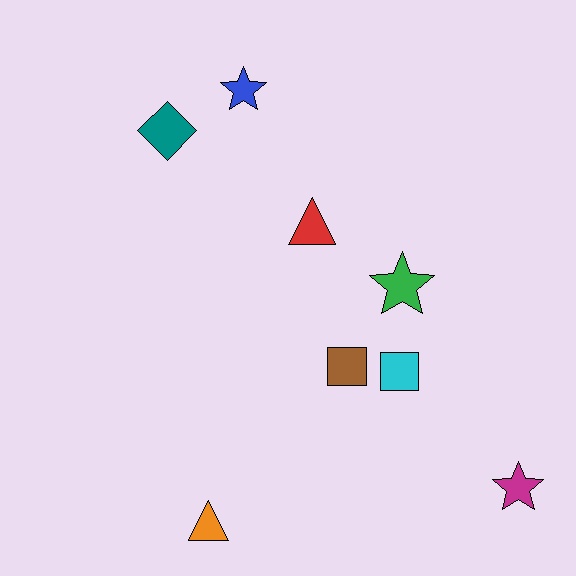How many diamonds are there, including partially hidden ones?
There is 1 diamond.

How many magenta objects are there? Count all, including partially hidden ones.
There is 1 magenta object.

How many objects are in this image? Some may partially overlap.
There are 8 objects.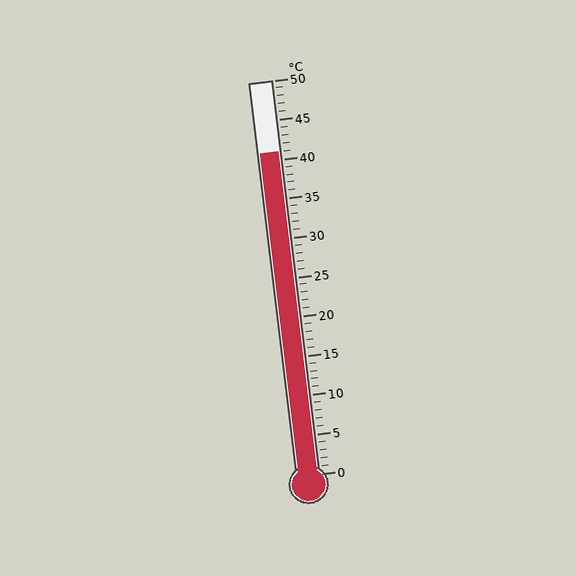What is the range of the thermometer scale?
The thermometer scale ranges from 0°C to 50°C.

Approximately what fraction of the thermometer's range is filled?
The thermometer is filled to approximately 80% of its range.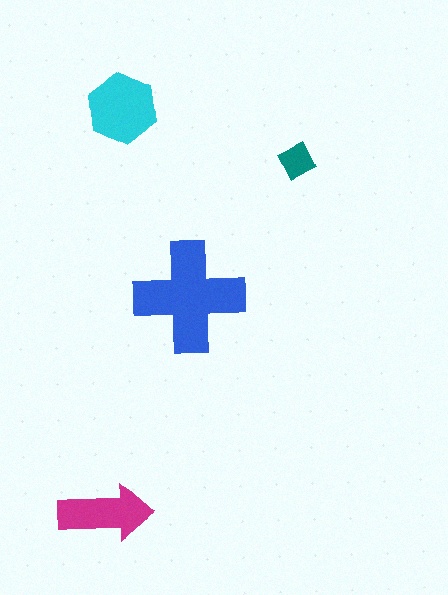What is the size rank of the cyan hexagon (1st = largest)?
2nd.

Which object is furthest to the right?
The teal diamond is rightmost.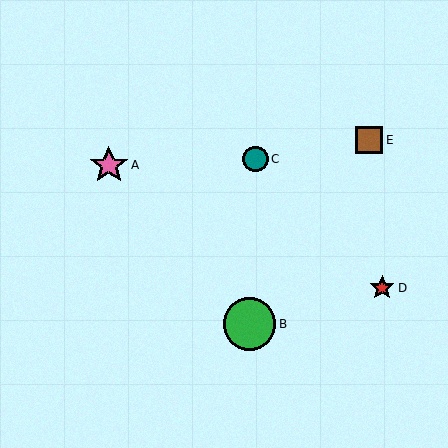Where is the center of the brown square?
The center of the brown square is at (369, 140).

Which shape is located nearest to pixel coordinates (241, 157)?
The teal circle (labeled C) at (256, 159) is nearest to that location.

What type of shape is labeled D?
Shape D is a red star.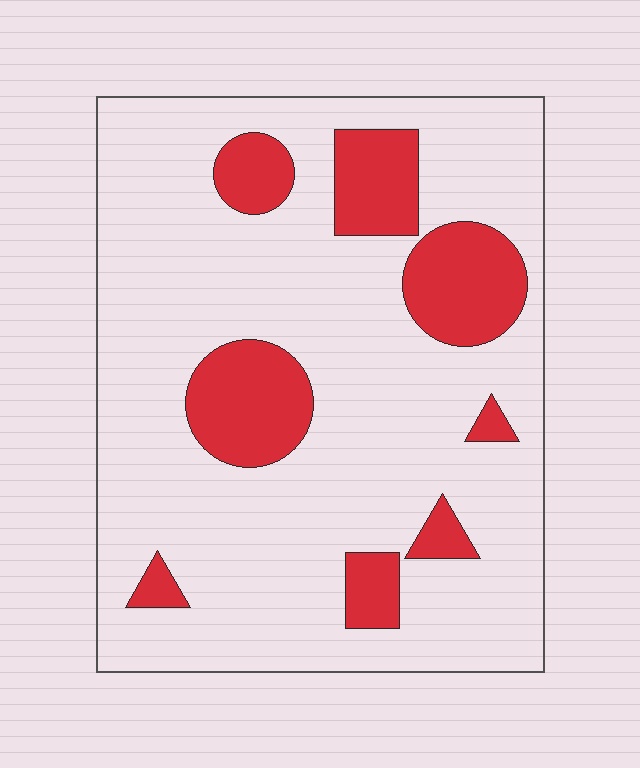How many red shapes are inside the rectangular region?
8.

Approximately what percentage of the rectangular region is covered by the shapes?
Approximately 20%.